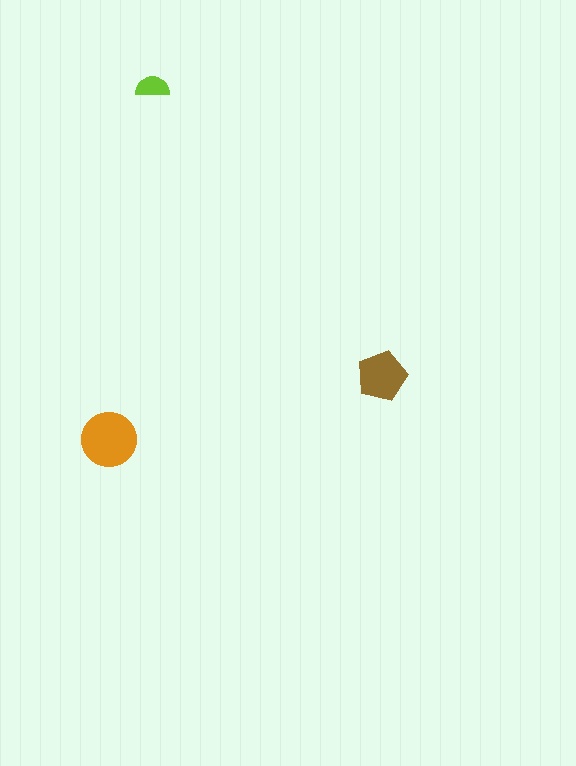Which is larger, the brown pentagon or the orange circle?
The orange circle.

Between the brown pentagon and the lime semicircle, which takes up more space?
The brown pentagon.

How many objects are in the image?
There are 3 objects in the image.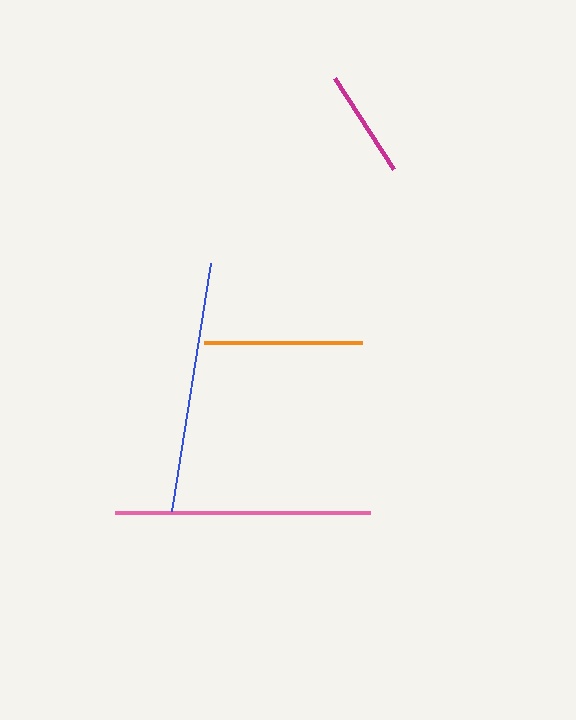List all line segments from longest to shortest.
From longest to shortest: pink, blue, orange, magenta.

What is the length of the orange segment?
The orange segment is approximately 158 pixels long.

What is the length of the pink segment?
The pink segment is approximately 255 pixels long.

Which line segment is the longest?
The pink line is the longest at approximately 255 pixels.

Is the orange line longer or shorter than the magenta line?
The orange line is longer than the magenta line.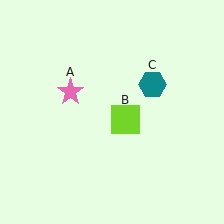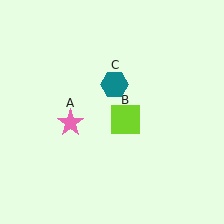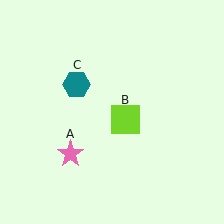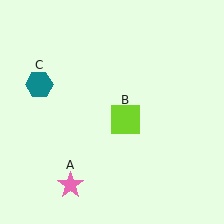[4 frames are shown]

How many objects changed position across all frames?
2 objects changed position: pink star (object A), teal hexagon (object C).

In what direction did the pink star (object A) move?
The pink star (object A) moved down.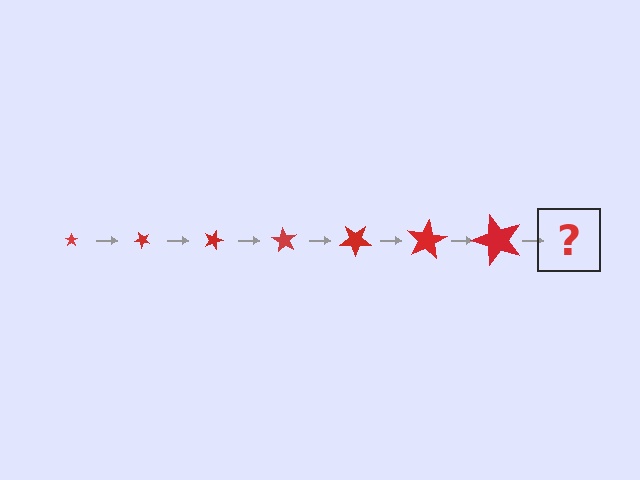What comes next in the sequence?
The next element should be a star, larger than the previous one and rotated 315 degrees from the start.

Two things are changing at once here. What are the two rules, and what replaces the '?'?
The two rules are that the star grows larger each step and it rotates 45 degrees each step. The '?' should be a star, larger than the previous one and rotated 315 degrees from the start.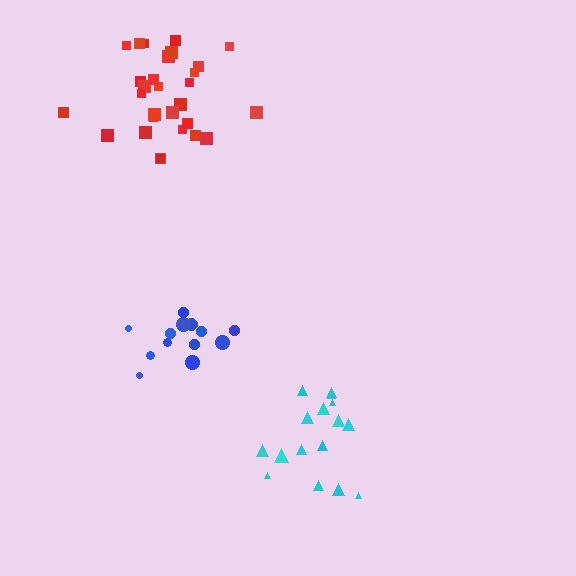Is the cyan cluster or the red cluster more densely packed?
Red.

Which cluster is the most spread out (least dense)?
Cyan.